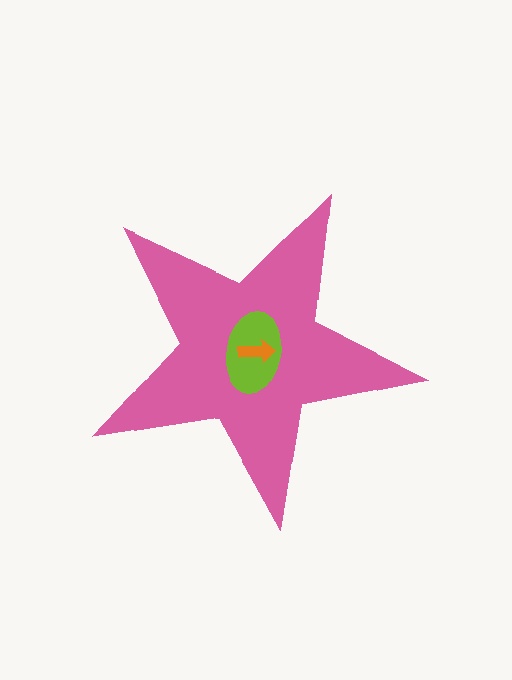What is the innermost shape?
The orange arrow.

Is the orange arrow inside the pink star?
Yes.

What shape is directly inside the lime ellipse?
The orange arrow.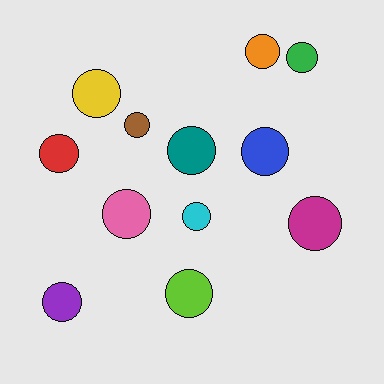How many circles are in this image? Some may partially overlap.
There are 12 circles.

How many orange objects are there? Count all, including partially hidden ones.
There is 1 orange object.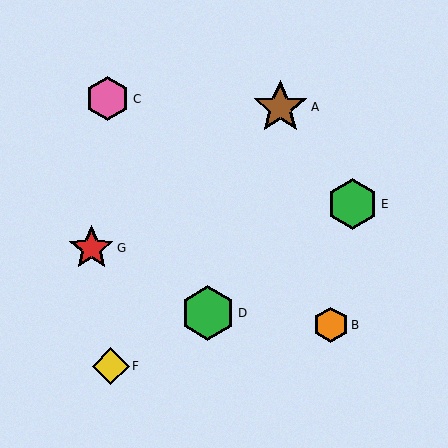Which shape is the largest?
The brown star (labeled A) is the largest.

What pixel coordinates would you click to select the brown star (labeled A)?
Click at (280, 107) to select the brown star A.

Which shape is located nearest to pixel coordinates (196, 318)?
The green hexagon (labeled D) at (208, 313) is nearest to that location.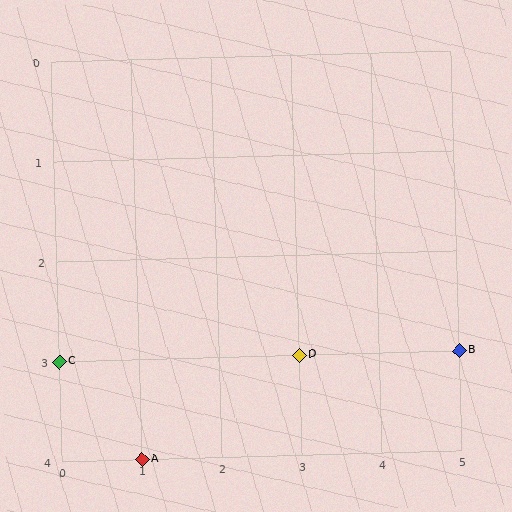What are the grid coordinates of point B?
Point B is at grid coordinates (5, 3).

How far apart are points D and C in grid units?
Points D and C are 3 columns apart.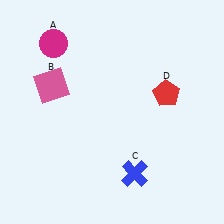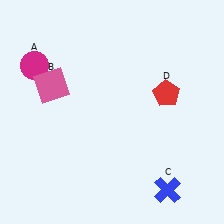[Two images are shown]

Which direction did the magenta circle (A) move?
The magenta circle (A) moved down.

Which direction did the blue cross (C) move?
The blue cross (C) moved right.